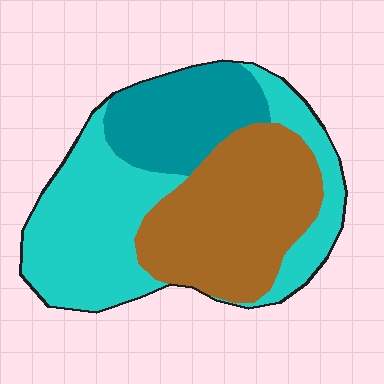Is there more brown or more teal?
Brown.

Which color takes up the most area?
Cyan, at roughly 45%.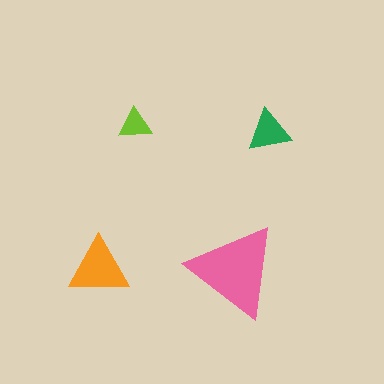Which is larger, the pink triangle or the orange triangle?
The pink one.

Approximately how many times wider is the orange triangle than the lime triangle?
About 2 times wider.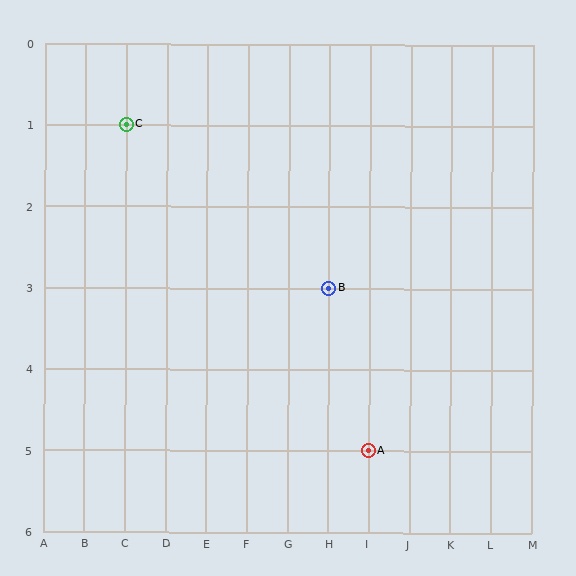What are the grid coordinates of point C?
Point C is at grid coordinates (C, 1).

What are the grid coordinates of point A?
Point A is at grid coordinates (I, 5).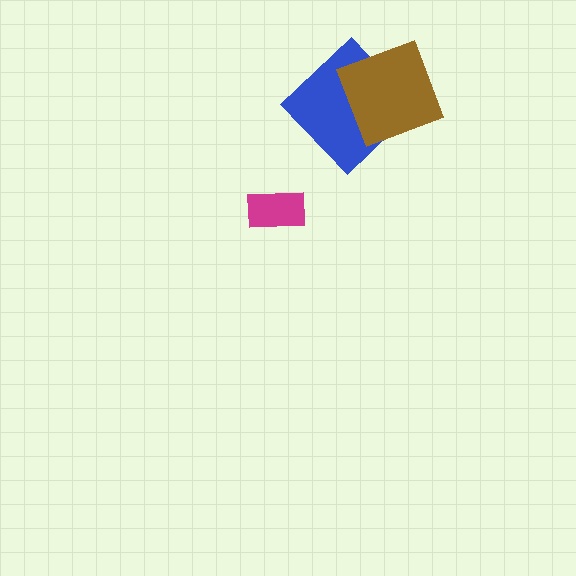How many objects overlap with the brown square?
1 object overlaps with the brown square.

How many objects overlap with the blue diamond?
1 object overlaps with the blue diamond.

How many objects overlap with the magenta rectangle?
0 objects overlap with the magenta rectangle.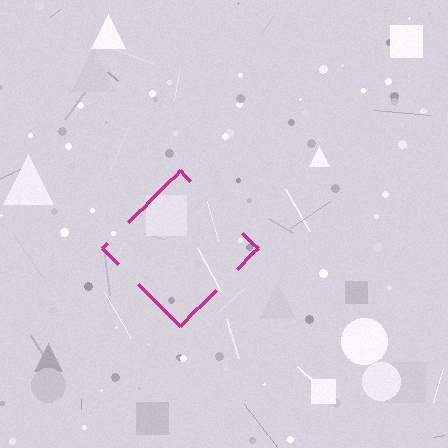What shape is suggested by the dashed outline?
The dashed outline suggests a diamond.